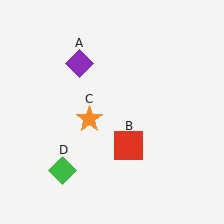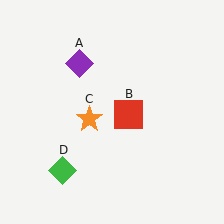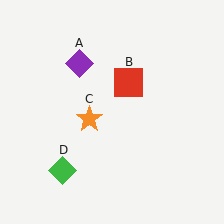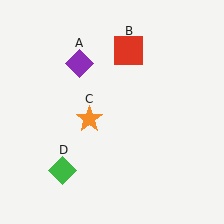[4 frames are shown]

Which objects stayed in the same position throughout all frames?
Purple diamond (object A) and orange star (object C) and green diamond (object D) remained stationary.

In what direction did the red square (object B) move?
The red square (object B) moved up.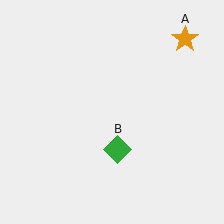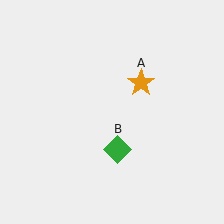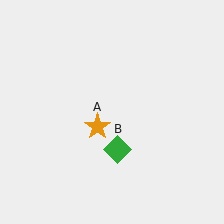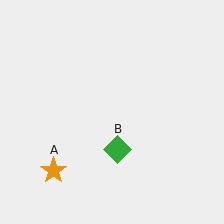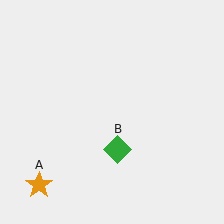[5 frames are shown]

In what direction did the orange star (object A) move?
The orange star (object A) moved down and to the left.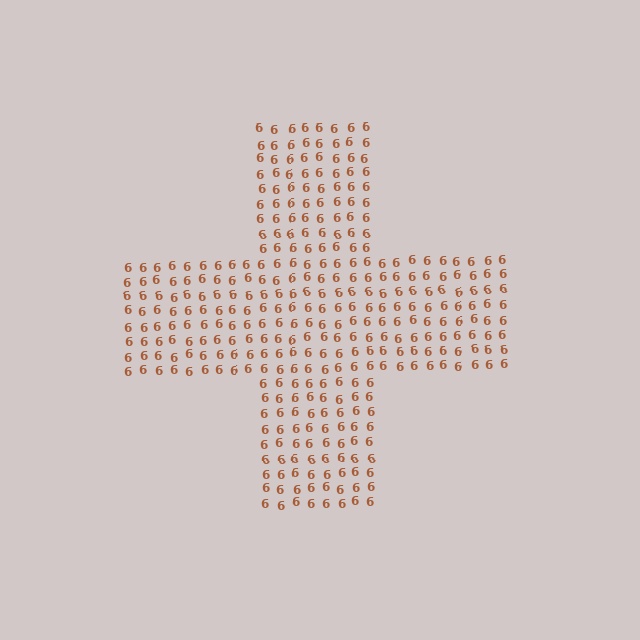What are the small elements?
The small elements are digit 6's.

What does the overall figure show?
The overall figure shows a cross.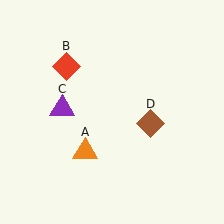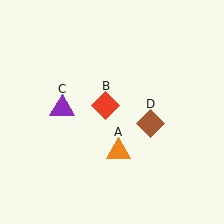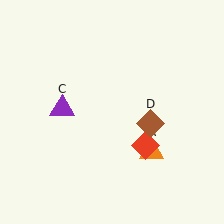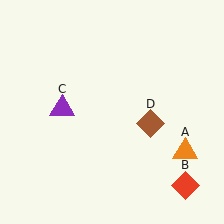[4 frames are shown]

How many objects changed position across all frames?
2 objects changed position: orange triangle (object A), red diamond (object B).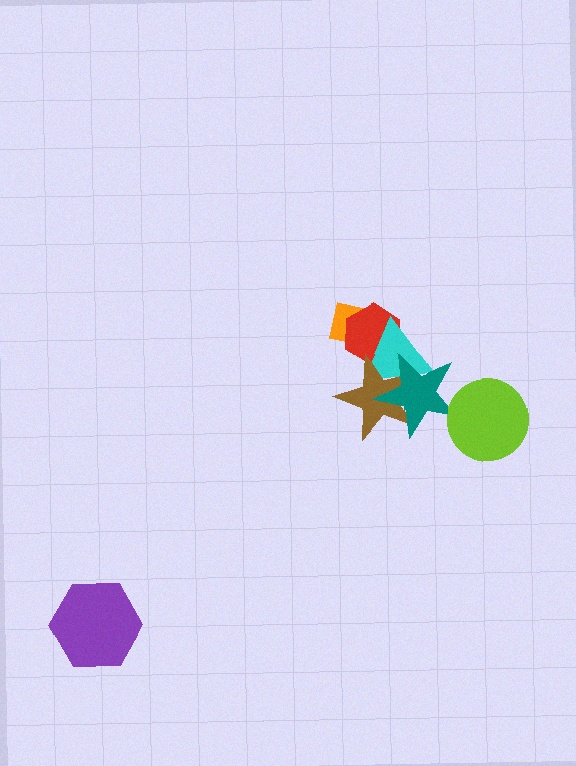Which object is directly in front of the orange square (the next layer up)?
The red hexagon is directly in front of the orange square.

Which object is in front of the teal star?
The lime circle is in front of the teal star.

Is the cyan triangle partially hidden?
Yes, it is partially covered by another shape.